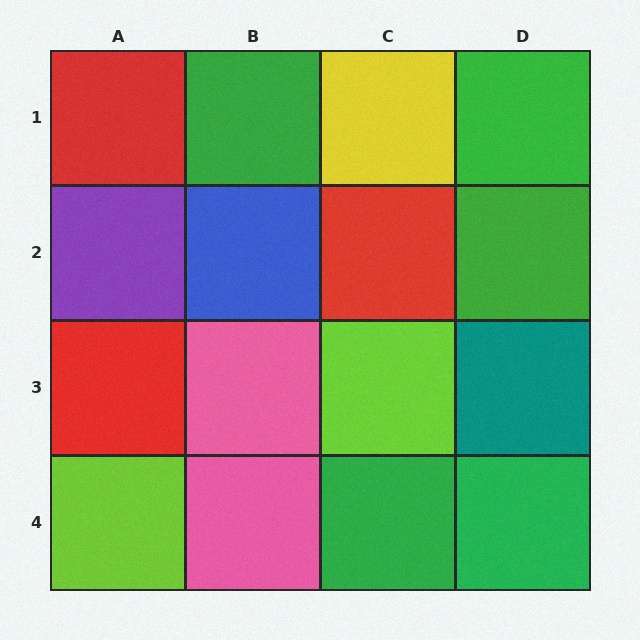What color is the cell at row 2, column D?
Green.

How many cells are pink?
2 cells are pink.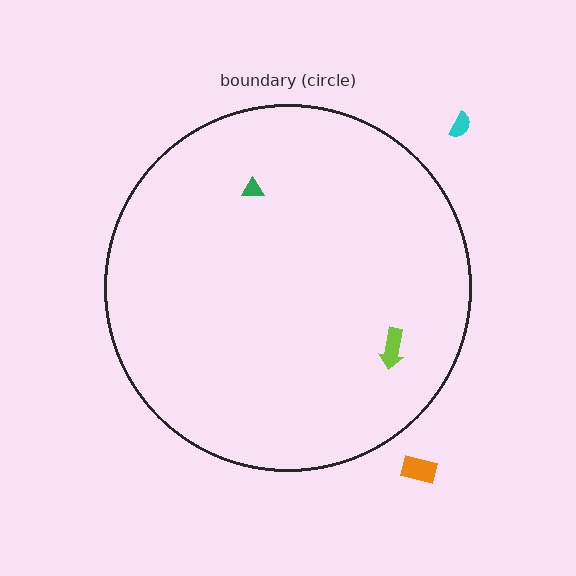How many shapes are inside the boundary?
2 inside, 2 outside.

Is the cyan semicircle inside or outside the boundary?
Outside.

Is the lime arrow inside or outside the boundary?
Inside.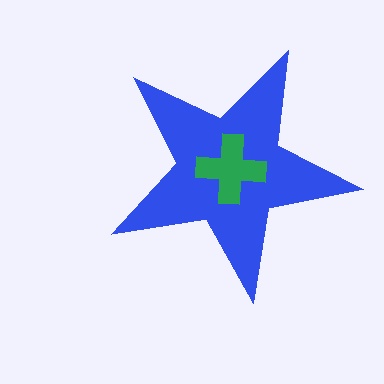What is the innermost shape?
The green cross.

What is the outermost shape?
The blue star.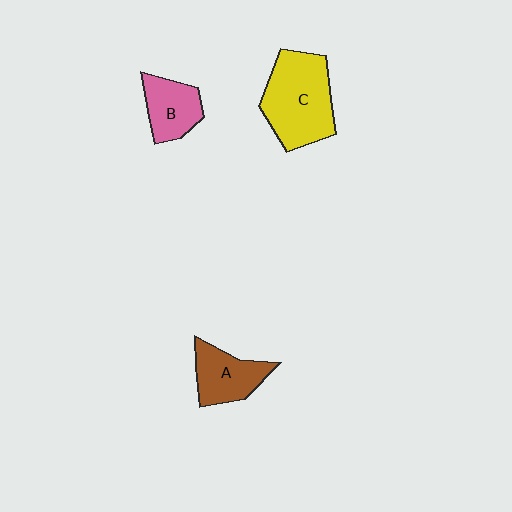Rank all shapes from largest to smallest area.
From largest to smallest: C (yellow), A (brown), B (pink).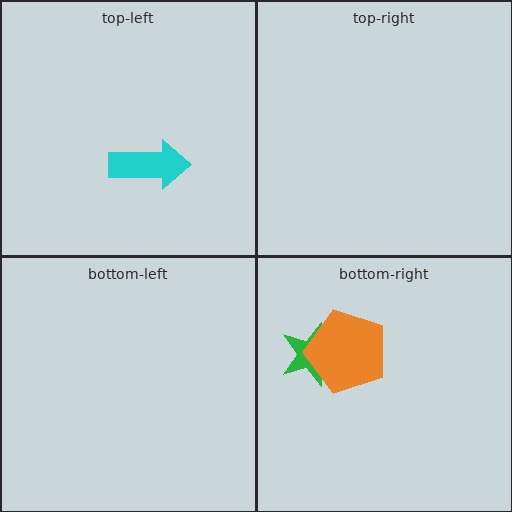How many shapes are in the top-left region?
1.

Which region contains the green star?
The bottom-right region.